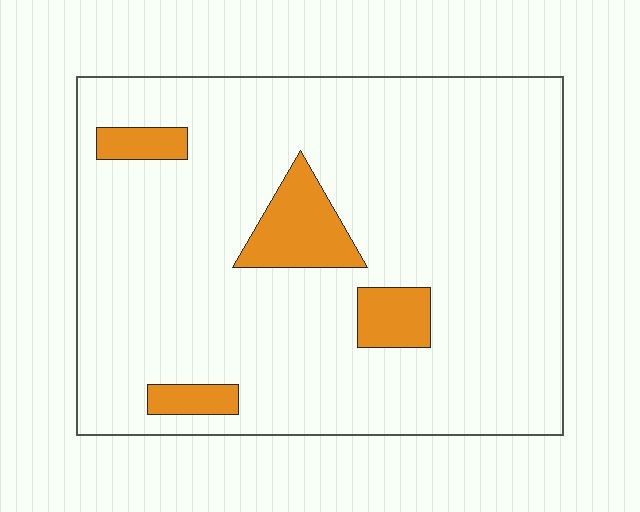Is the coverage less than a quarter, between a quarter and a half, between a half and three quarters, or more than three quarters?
Less than a quarter.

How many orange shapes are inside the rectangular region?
4.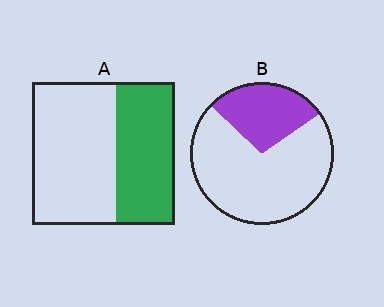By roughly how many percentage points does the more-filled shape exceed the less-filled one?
By roughly 15 percentage points (A over B).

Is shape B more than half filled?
No.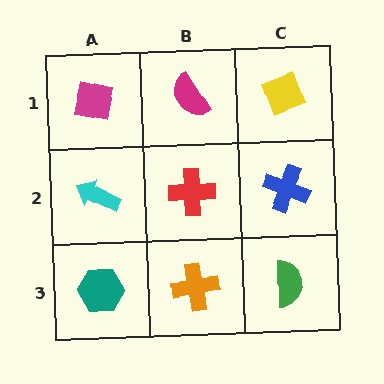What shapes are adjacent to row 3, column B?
A red cross (row 2, column B), a teal hexagon (row 3, column A), a green semicircle (row 3, column C).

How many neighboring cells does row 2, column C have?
3.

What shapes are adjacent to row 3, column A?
A cyan arrow (row 2, column A), an orange cross (row 3, column B).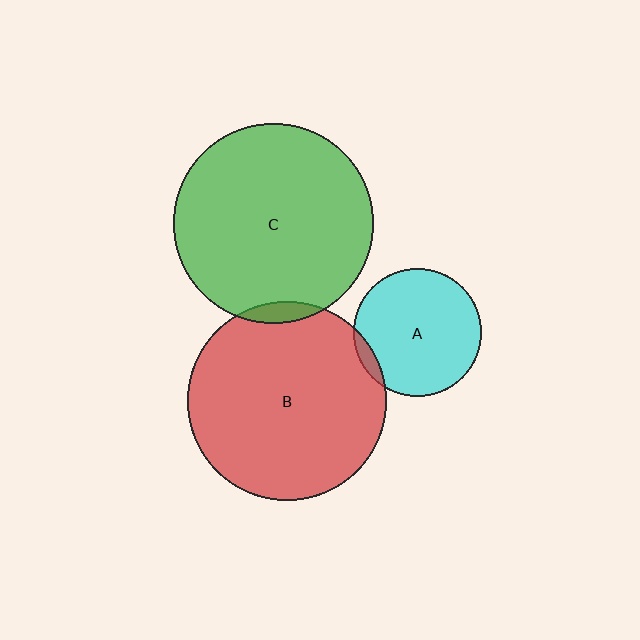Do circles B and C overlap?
Yes.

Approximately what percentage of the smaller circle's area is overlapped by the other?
Approximately 5%.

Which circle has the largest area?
Circle C (green).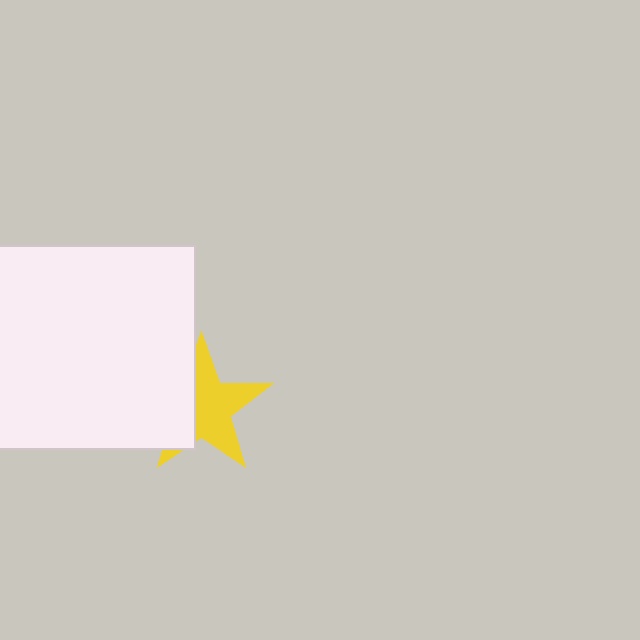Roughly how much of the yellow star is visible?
About half of it is visible (roughly 62%).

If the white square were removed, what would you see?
You would see the complete yellow star.